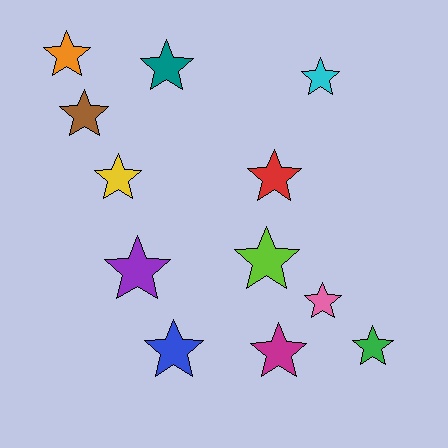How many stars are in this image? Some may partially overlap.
There are 12 stars.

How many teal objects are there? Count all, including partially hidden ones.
There is 1 teal object.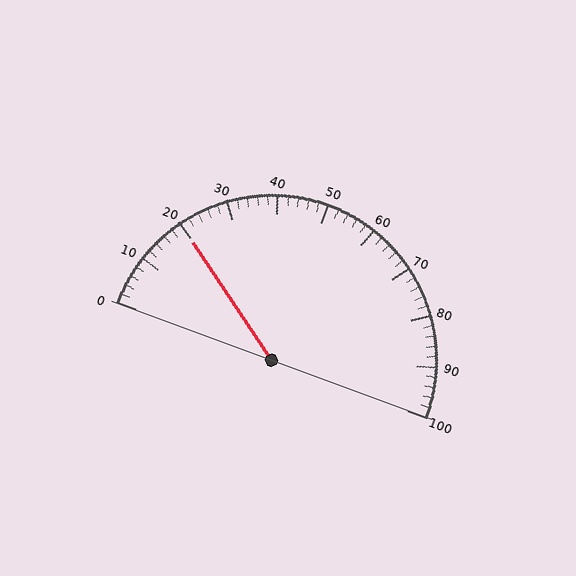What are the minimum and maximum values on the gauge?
The gauge ranges from 0 to 100.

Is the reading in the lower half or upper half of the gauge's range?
The reading is in the lower half of the range (0 to 100).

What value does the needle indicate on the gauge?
The needle indicates approximately 20.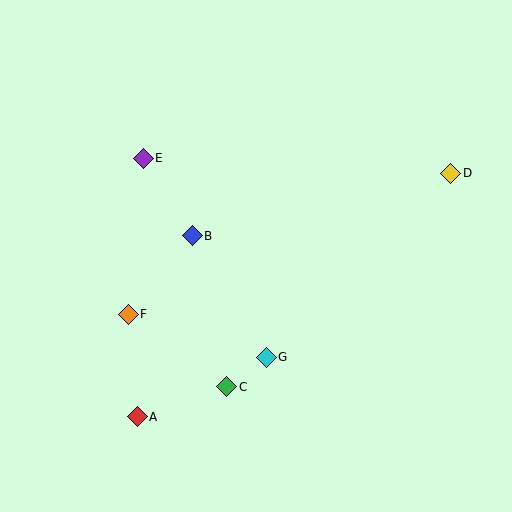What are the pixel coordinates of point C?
Point C is at (227, 387).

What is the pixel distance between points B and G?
The distance between B and G is 142 pixels.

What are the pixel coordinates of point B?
Point B is at (192, 236).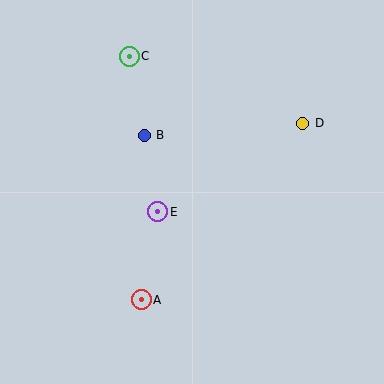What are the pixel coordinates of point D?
Point D is at (303, 123).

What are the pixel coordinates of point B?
Point B is at (144, 135).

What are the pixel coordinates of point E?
Point E is at (158, 212).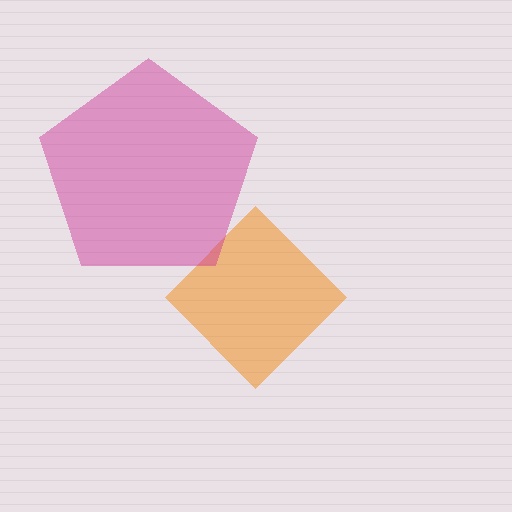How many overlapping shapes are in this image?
There are 2 overlapping shapes in the image.